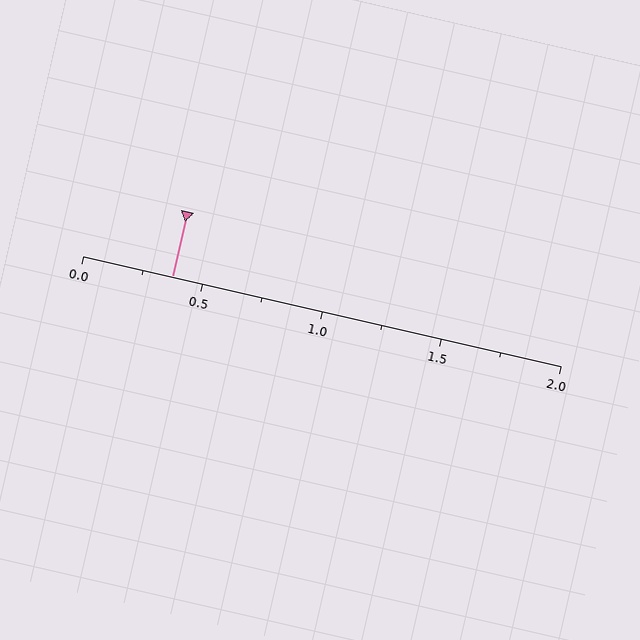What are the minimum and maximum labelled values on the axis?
The axis runs from 0.0 to 2.0.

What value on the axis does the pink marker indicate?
The marker indicates approximately 0.38.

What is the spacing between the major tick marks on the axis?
The major ticks are spaced 0.5 apart.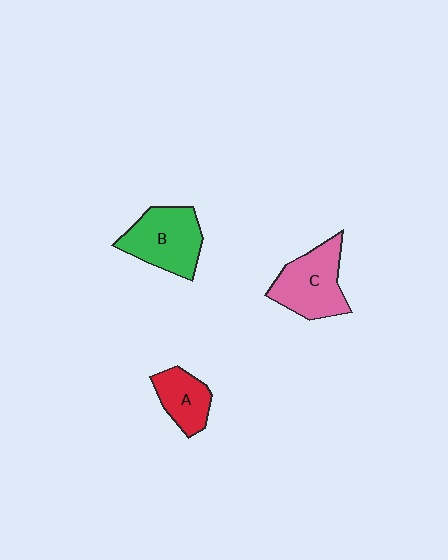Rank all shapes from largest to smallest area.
From largest to smallest: B (green), C (pink), A (red).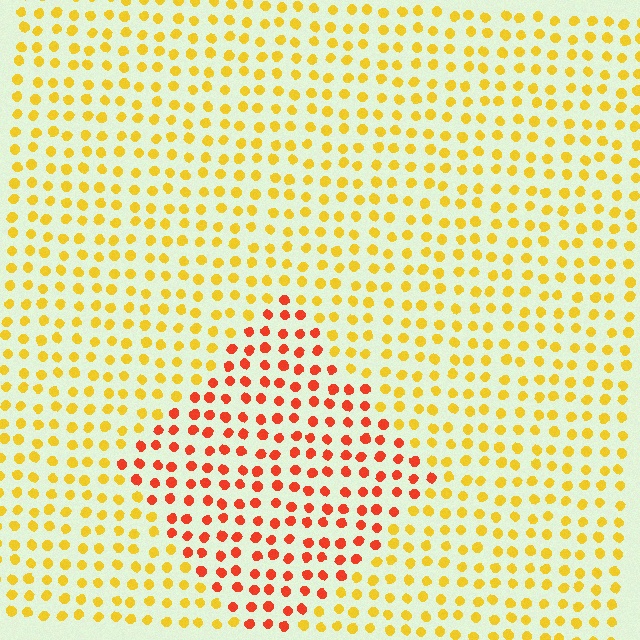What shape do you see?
I see a diamond.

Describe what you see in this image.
The image is filled with small yellow elements in a uniform arrangement. A diamond-shaped region is visible where the elements are tinted to a slightly different hue, forming a subtle color boundary.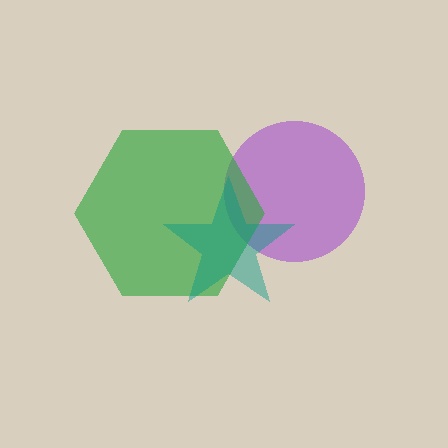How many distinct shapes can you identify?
There are 3 distinct shapes: a purple circle, a green hexagon, a teal star.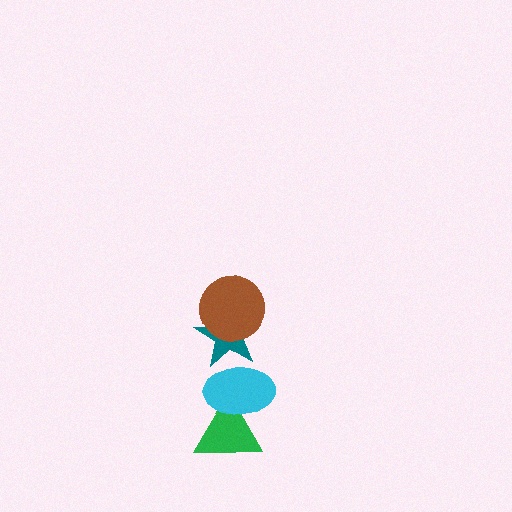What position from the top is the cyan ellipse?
The cyan ellipse is 3rd from the top.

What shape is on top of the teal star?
The brown circle is on top of the teal star.